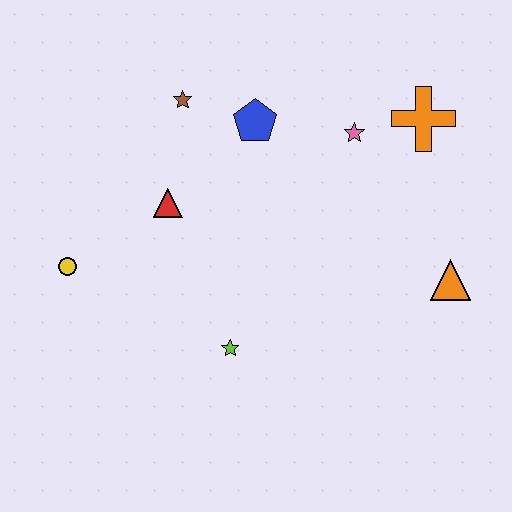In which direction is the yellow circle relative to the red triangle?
The yellow circle is to the left of the red triangle.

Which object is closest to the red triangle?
The brown star is closest to the red triangle.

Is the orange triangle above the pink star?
No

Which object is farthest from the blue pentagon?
The orange triangle is farthest from the blue pentagon.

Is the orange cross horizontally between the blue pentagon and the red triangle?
No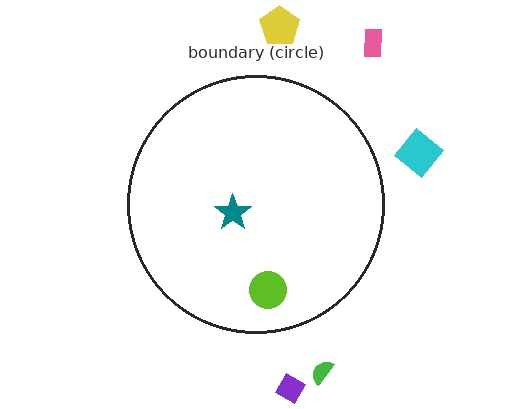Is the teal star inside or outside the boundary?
Inside.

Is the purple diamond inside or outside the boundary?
Outside.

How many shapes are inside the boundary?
2 inside, 5 outside.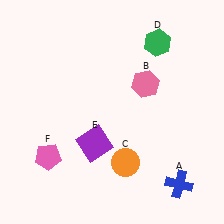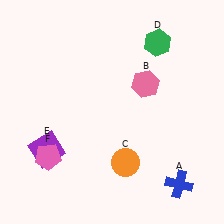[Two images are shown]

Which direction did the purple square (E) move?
The purple square (E) moved left.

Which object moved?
The purple square (E) moved left.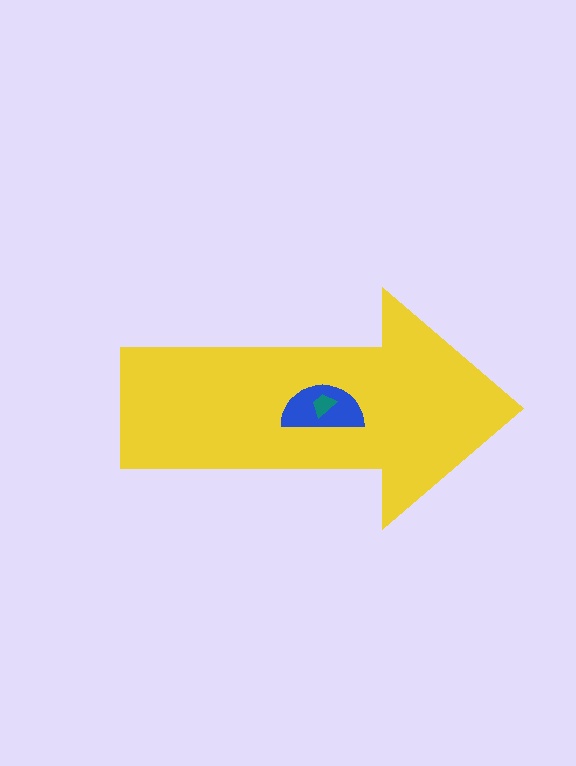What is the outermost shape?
The yellow arrow.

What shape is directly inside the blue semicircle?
The teal trapezoid.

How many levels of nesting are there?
3.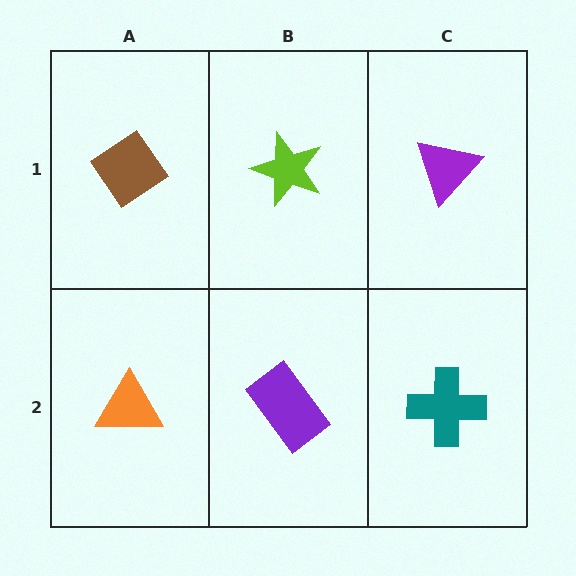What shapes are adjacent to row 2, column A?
A brown diamond (row 1, column A), a purple rectangle (row 2, column B).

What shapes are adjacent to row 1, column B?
A purple rectangle (row 2, column B), a brown diamond (row 1, column A), a purple triangle (row 1, column C).